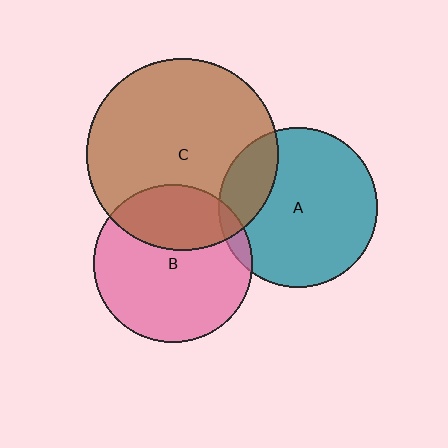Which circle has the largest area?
Circle C (brown).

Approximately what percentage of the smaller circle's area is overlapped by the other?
Approximately 20%.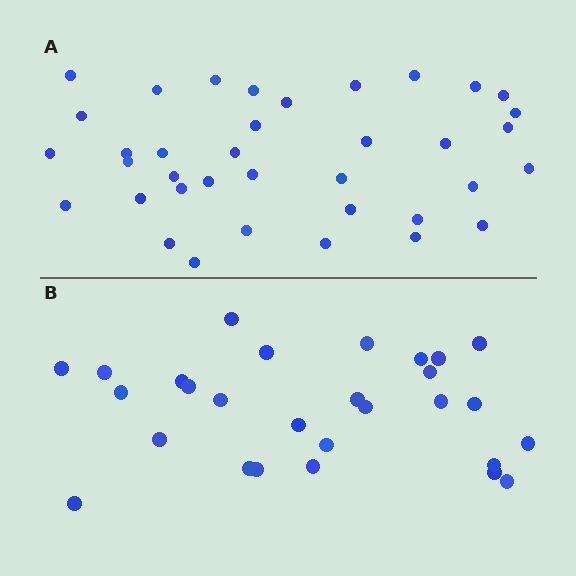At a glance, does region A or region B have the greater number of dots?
Region A (the top region) has more dots.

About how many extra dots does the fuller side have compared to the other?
Region A has roughly 8 or so more dots than region B.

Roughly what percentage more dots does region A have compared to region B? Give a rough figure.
About 30% more.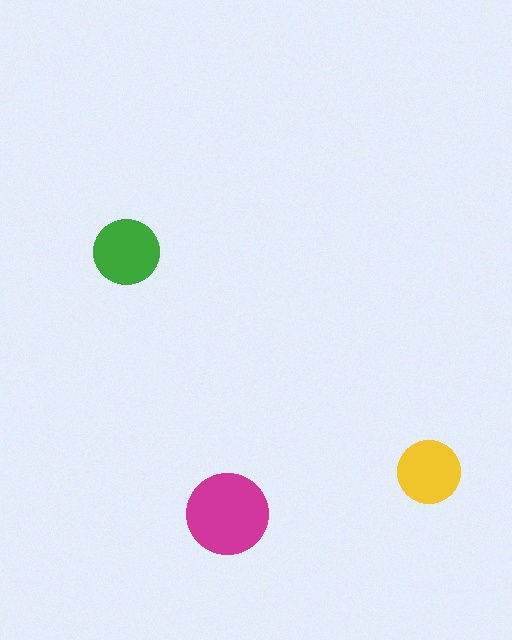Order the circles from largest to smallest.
the magenta one, the green one, the yellow one.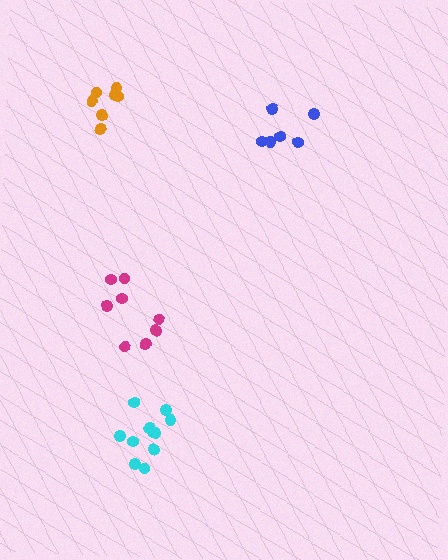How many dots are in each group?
Group 1: 8 dots, Group 2: 7 dots, Group 3: 6 dots, Group 4: 11 dots (32 total).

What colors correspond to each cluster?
The clusters are colored: magenta, orange, blue, cyan.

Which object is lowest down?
The cyan cluster is bottommost.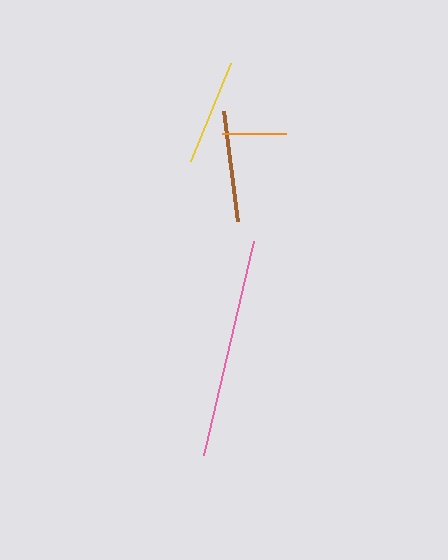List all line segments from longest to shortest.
From longest to shortest: pink, brown, yellow, orange.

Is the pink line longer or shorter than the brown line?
The pink line is longer than the brown line.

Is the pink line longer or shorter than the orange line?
The pink line is longer than the orange line.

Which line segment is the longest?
The pink line is the longest at approximately 221 pixels.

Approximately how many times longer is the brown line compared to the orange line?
The brown line is approximately 1.7 times the length of the orange line.